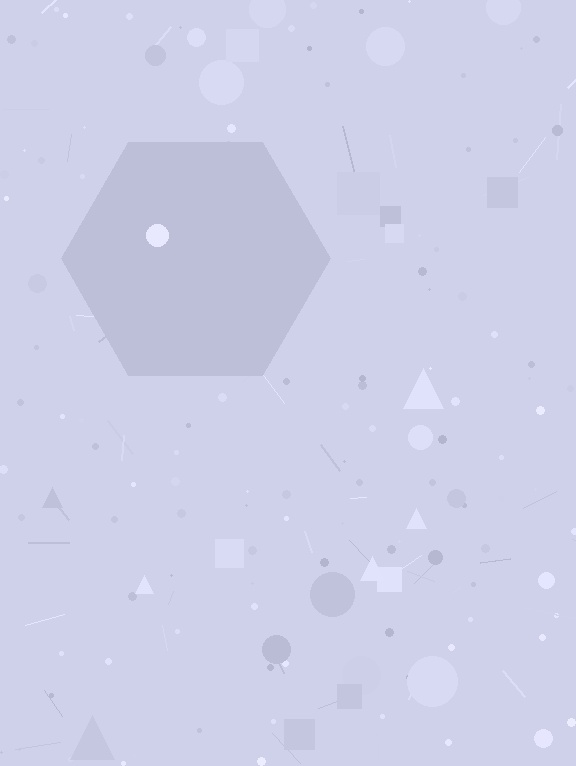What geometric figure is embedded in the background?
A hexagon is embedded in the background.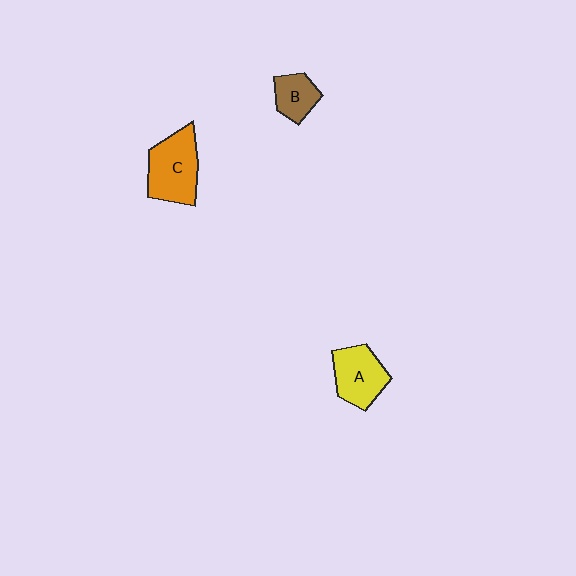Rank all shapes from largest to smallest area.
From largest to smallest: C (orange), A (yellow), B (brown).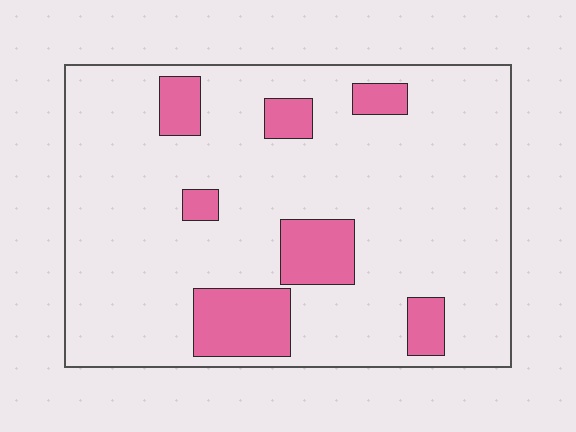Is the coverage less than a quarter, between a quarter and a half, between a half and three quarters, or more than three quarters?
Less than a quarter.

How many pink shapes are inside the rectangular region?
7.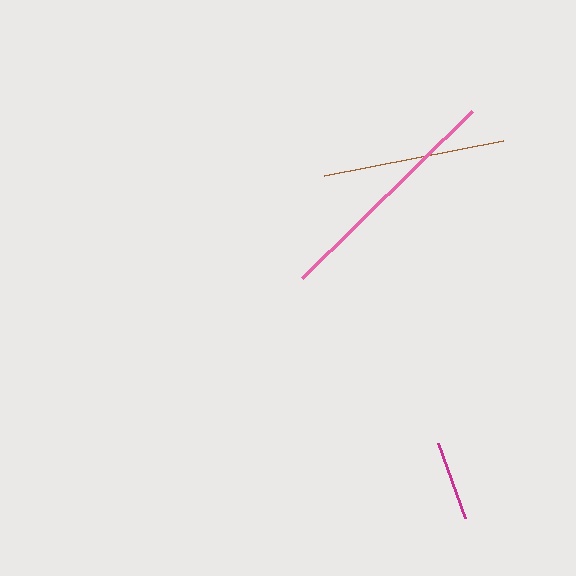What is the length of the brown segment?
The brown segment is approximately 182 pixels long.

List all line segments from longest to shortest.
From longest to shortest: pink, brown, magenta.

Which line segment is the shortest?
The magenta line is the shortest at approximately 80 pixels.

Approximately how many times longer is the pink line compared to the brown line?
The pink line is approximately 1.3 times the length of the brown line.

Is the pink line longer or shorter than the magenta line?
The pink line is longer than the magenta line.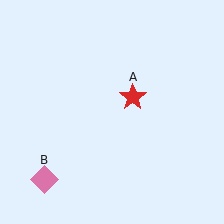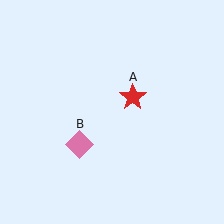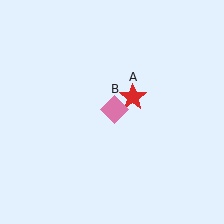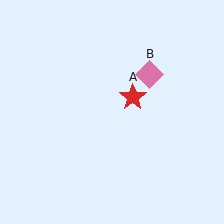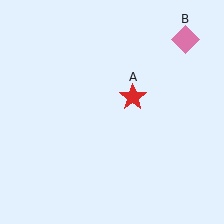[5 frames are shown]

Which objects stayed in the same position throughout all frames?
Red star (object A) remained stationary.